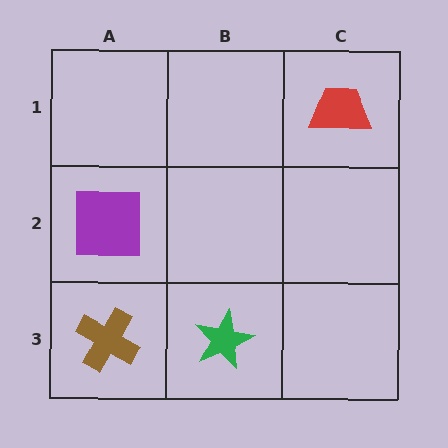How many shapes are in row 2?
1 shape.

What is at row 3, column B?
A green star.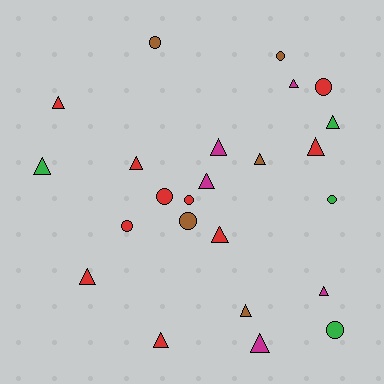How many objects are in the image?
There are 24 objects.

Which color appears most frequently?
Red, with 10 objects.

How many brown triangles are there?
There are 2 brown triangles.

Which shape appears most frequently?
Triangle, with 15 objects.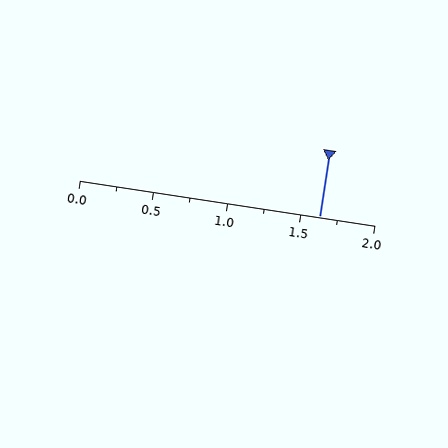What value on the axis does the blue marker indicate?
The marker indicates approximately 1.62.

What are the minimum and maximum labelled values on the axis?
The axis runs from 0.0 to 2.0.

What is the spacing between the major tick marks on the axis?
The major ticks are spaced 0.5 apart.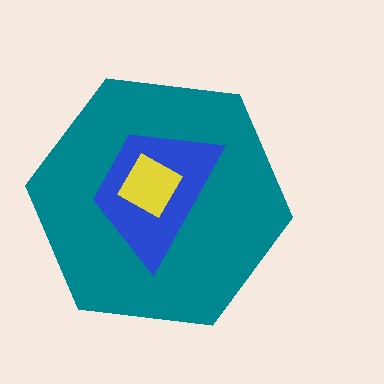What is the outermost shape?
The teal hexagon.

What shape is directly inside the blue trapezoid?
The yellow square.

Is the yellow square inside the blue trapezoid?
Yes.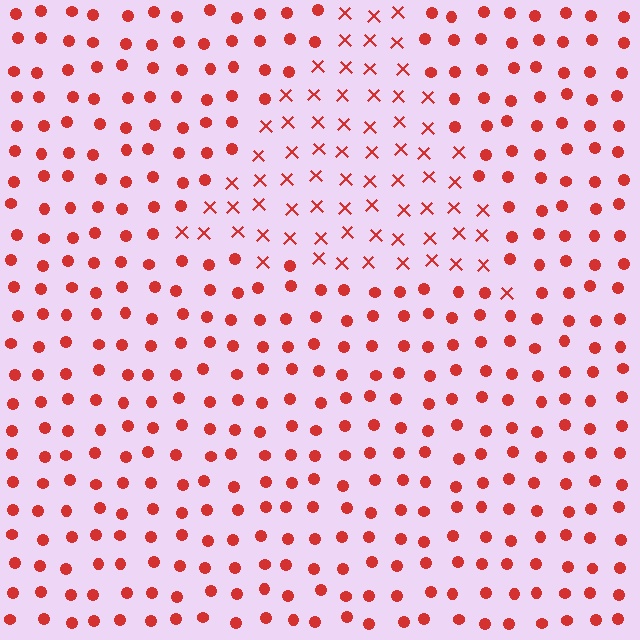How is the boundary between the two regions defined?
The boundary is defined by a change in element shape: X marks inside vs. circles outside. All elements share the same color and spacing.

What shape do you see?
I see a triangle.